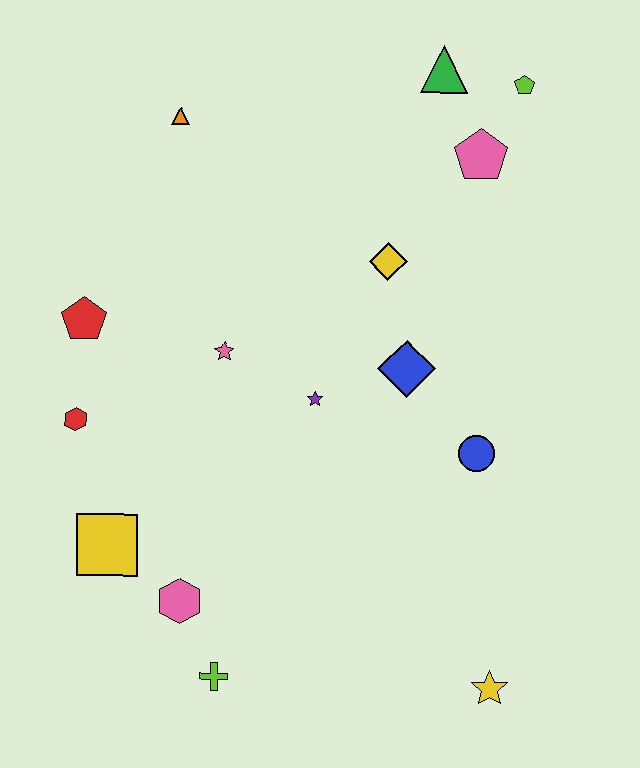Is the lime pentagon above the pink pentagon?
Yes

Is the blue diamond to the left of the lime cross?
No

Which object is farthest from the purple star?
The lime pentagon is farthest from the purple star.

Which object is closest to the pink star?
The purple star is closest to the pink star.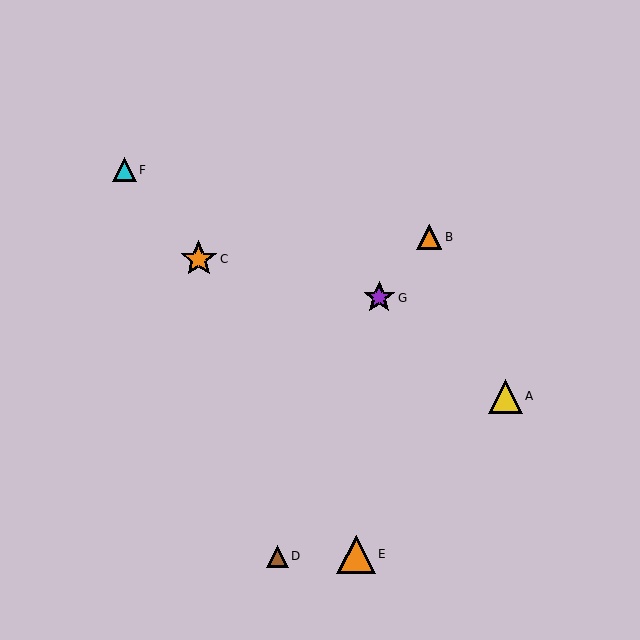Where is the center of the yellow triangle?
The center of the yellow triangle is at (506, 396).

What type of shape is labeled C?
Shape C is an orange star.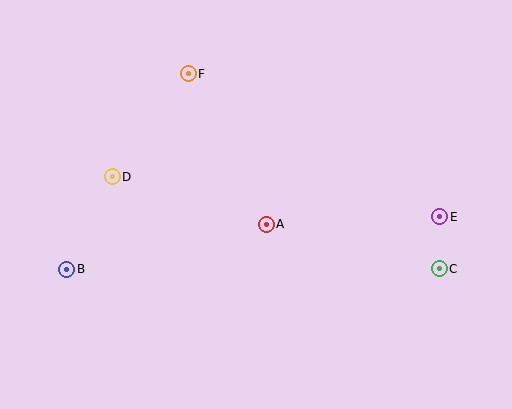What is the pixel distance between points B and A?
The distance between B and A is 205 pixels.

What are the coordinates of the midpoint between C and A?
The midpoint between C and A is at (353, 247).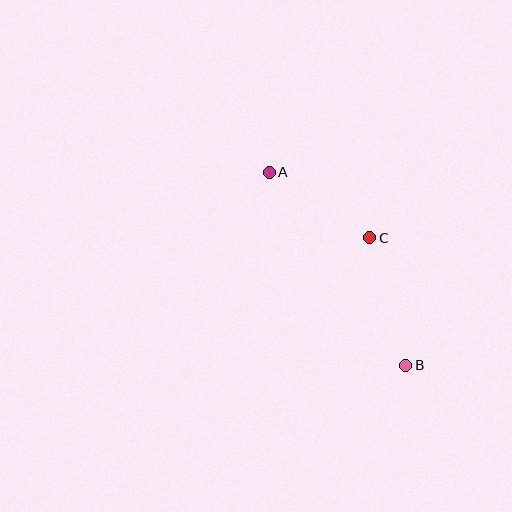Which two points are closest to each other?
Points A and C are closest to each other.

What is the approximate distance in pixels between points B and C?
The distance between B and C is approximately 133 pixels.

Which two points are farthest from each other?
Points A and B are farthest from each other.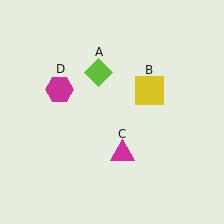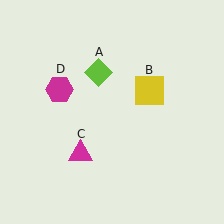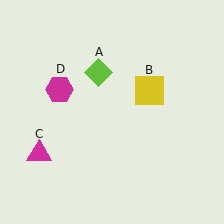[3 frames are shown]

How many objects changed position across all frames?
1 object changed position: magenta triangle (object C).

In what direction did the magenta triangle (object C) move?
The magenta triangle (object C) moved left.